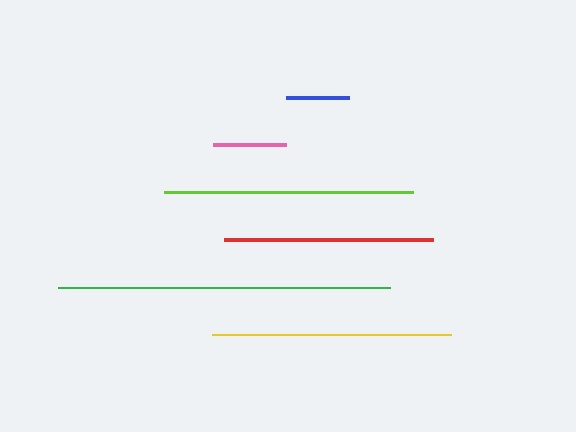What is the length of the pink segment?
The pink segment is approximately 73 pixels long.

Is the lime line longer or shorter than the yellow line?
The lime line is longer than the yellow line.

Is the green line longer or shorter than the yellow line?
The green line is longer than the yellow line.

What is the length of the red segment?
The red segment is approximately 209 pixels long.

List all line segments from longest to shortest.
From longest to shortest: green, lime, yellow, red, pink, blue.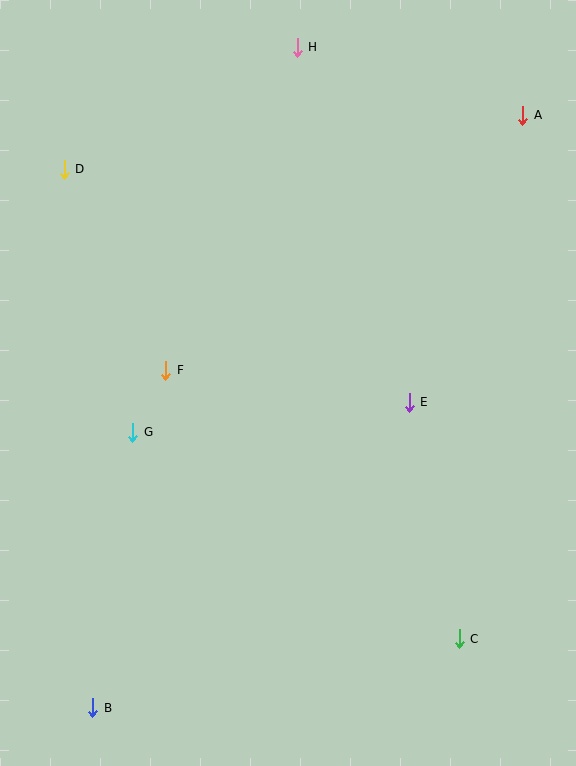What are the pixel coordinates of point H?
Point H is at (297, 47).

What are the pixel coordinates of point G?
Point G is at (133, 432).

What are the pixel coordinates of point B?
Point B is at (93, 708).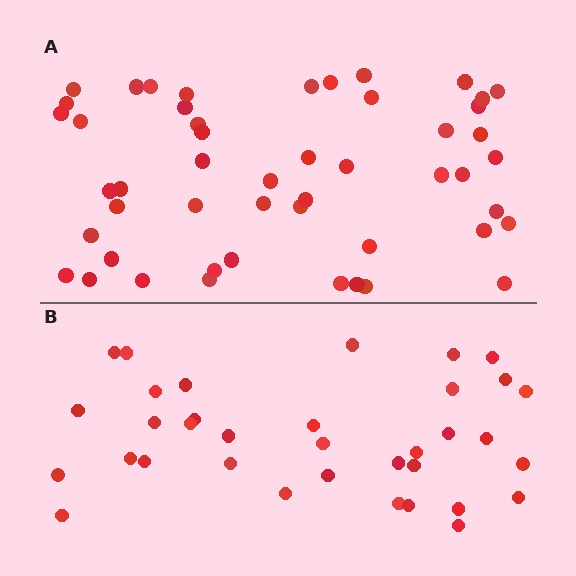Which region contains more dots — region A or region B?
Region A (the top region) has more dots.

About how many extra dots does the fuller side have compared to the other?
Region A has approximately 15 more dots than region B.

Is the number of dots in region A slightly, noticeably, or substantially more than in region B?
Region A has noticeably more, but not dramatically so. The ratio is roughly 1.4 to 1.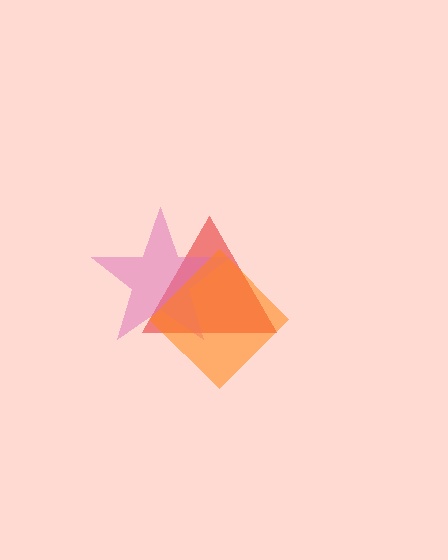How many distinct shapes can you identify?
There are 3 distinct shapes: a red triangle, a pink star, an orange diamond.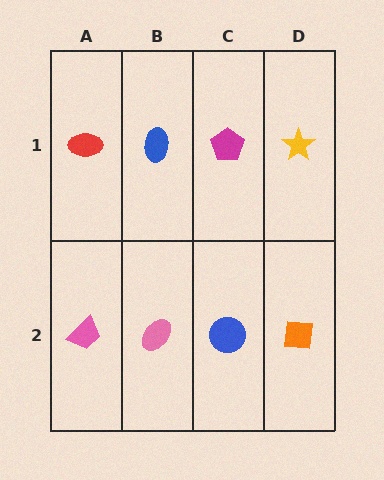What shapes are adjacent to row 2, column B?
A blue ellipse (row 1, column B), a pink trapezoid (row 2, column A), a blue circle (row 2, column C).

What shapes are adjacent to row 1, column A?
A pink trapezoid (row 2, column A), a blue ellipse (row 1, column B).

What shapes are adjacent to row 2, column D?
A yellow star (row 1, column D), a blue circle (row 2, column C).